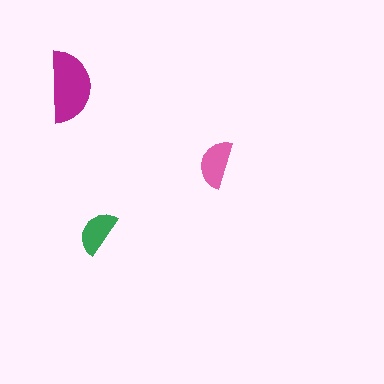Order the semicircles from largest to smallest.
the magenta one, the pink one, the green one.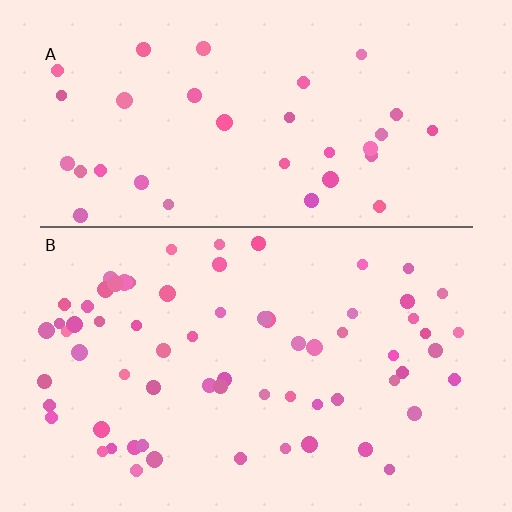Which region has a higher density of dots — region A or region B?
B (the bottom).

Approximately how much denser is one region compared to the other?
Approximately 1.9× — region B over region A.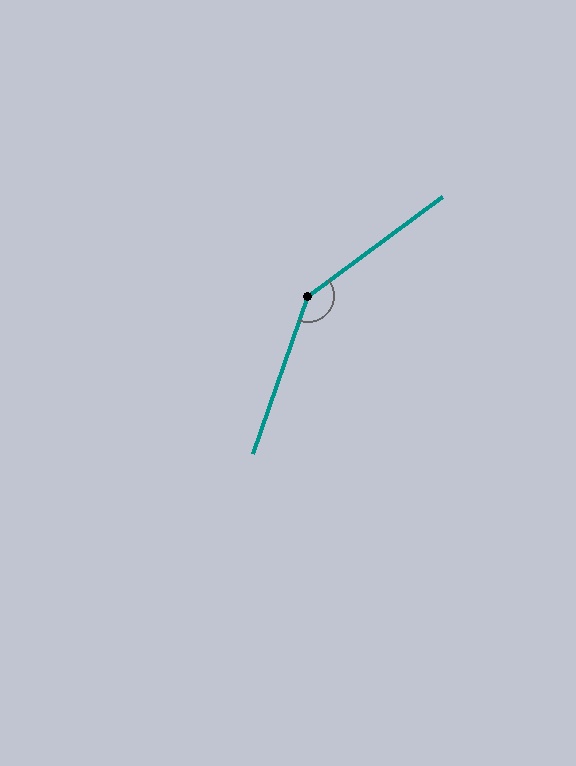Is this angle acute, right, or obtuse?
It is obtuse.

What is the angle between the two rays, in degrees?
Approximately 146 degrees.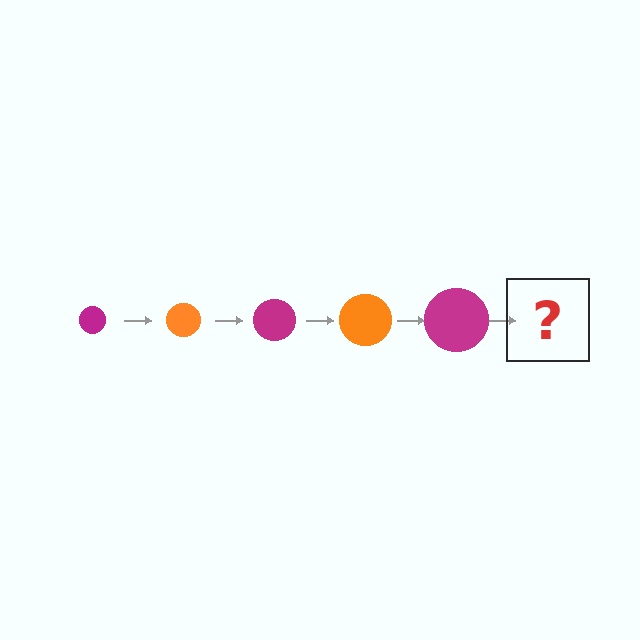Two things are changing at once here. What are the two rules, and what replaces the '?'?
The two rules are that the circle grows larger each step and the color cycles through magenta and orange. The '?' should be an orange circle, larger than the previous one.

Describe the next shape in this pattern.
It should be an orange circle, larger than the previous one.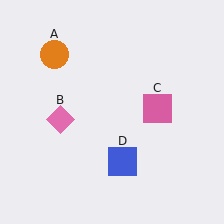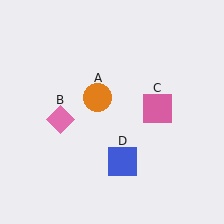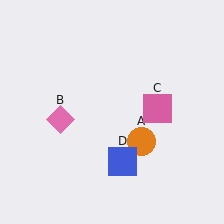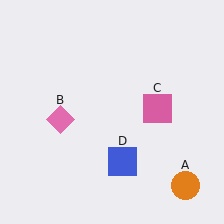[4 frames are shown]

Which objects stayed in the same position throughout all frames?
Pink diamond (object B) and pink square (object C) and blue square (object D) remained stationary.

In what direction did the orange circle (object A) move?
The orange circle (object A) moved down and to the right.